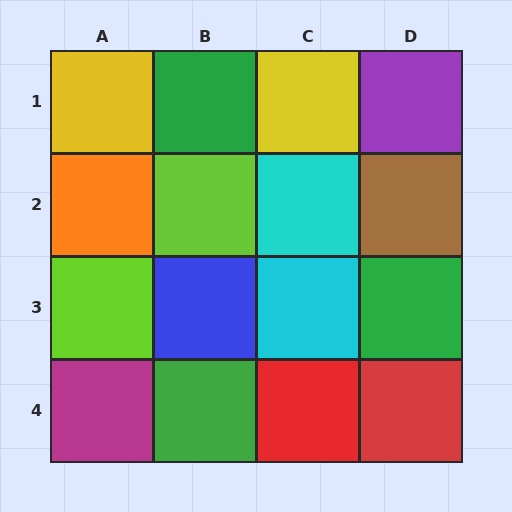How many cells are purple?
1 cell is purple.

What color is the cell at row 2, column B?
Lime.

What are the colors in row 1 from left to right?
Yellow, green, yellow, purple.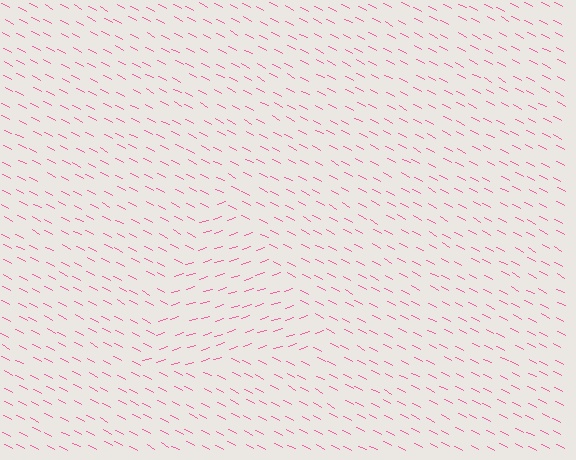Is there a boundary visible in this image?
Yes, there is a texture boundary formed by a change in line orientation.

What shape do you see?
I see a triangle.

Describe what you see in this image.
The image is filled with small pink line segments. A triangle region in the image has lines oriented differently from the surrounding lines, creating a visible texture boundary.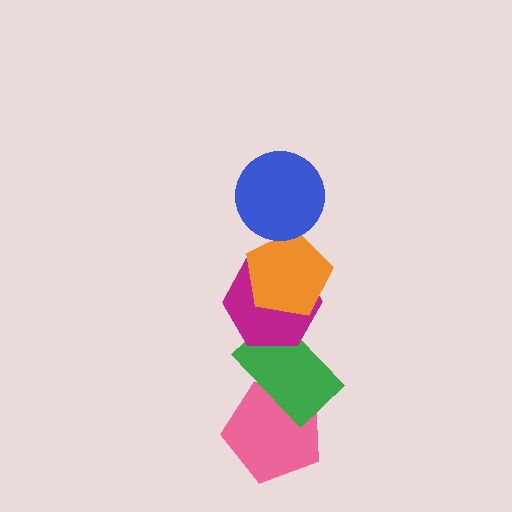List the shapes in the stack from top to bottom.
From top to bottom: the blue circle, the orange pentagon, the magenta hexagon, the green rectangle, the pink pentagon.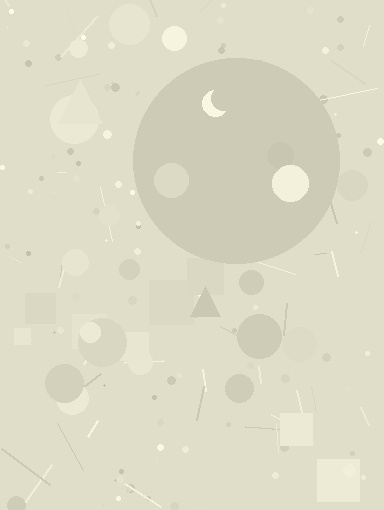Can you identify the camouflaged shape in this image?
The camouflaged shape is a circle.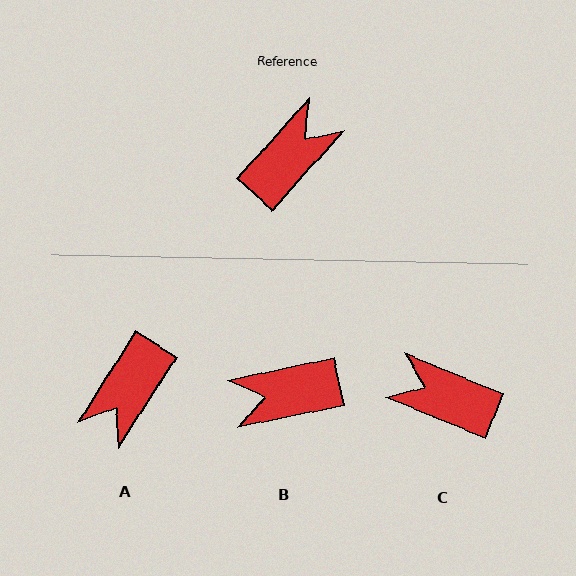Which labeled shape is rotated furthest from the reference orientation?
A, about 170 degrees away.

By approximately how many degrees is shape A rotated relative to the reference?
Approximately 170 degrees clockwise.